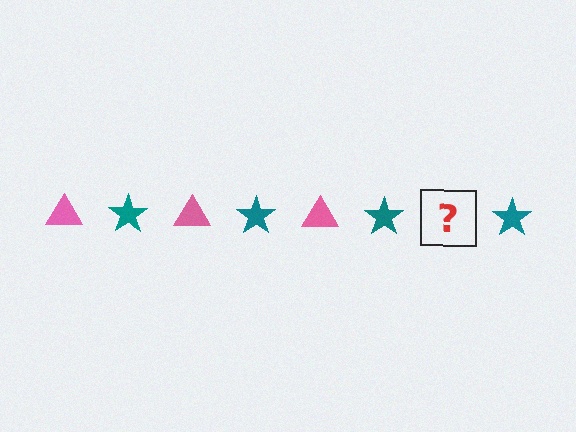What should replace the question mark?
The question mark should be replaced with a pink triangle.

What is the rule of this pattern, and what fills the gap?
The rule is that the pattern alternates between pink triangle and teal star. The gap should be filled with a pink triangle.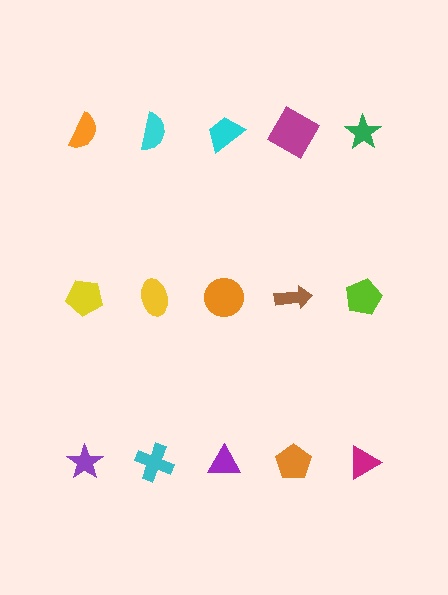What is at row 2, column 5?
A lime pentagon.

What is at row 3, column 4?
An orange pentagon.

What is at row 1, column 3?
A cyan trapezoid.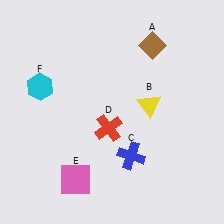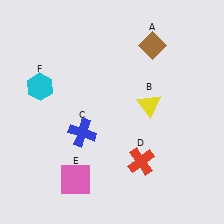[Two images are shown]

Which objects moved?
The objects that moved are: the blue cross (C), the red cross (D).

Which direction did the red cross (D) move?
The red cross (D) moved down.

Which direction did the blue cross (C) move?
The blue cross (C) moved left.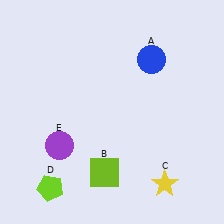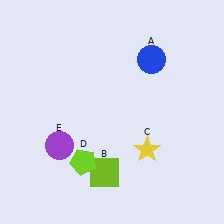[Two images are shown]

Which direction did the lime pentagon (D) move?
The lime pentagon (D) moved right.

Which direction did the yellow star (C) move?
The yellow star (C) moved up.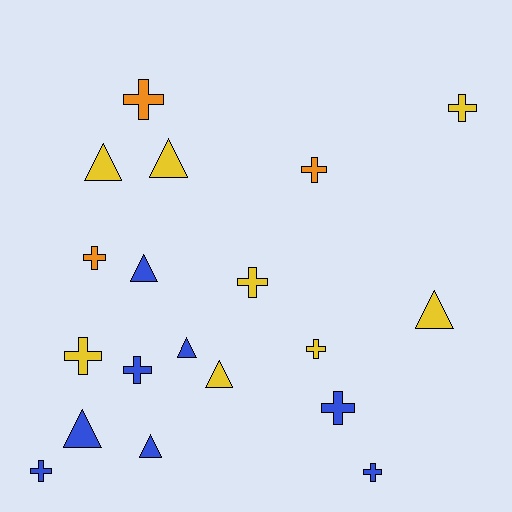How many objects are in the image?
There are 19 objects.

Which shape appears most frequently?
Cross, with 11 objects.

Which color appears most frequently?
Blue, with 8 objects.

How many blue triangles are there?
There are 4 blue triangles.